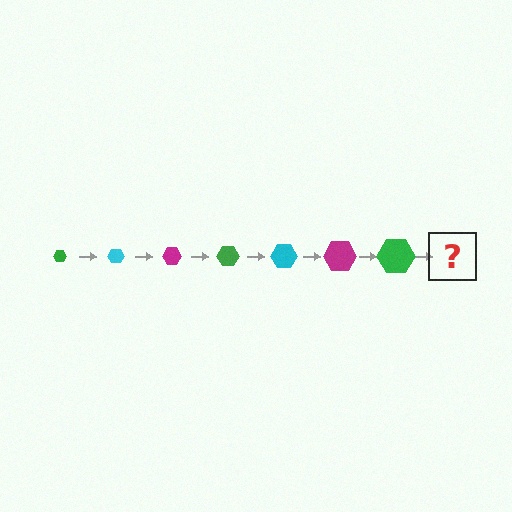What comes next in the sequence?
The next element should be a cyan hexagon, larger than the previous one.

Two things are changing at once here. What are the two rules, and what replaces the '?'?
The two rules are that the hexagon grows larger each step and the color cycles through green, cyan, and magenta. The '?' should be a cyan hexagon, larger than the previous one.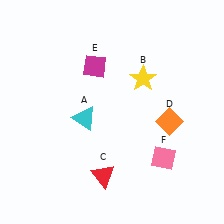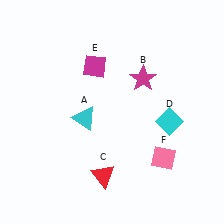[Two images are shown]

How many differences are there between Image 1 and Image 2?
There are 2 differences between the two images.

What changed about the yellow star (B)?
In Image 1, B is yellow. In Image 2, it changed to magenta.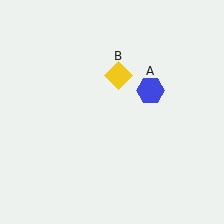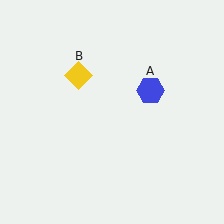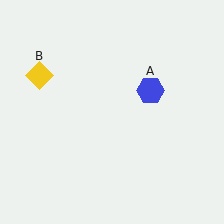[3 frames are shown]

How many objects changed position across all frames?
1 object changed position: yellow diamond (object B).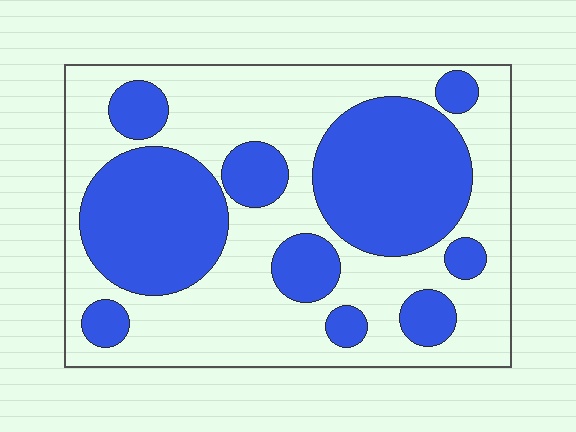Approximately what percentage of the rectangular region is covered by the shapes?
Approximately 40%.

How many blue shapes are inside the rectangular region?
10.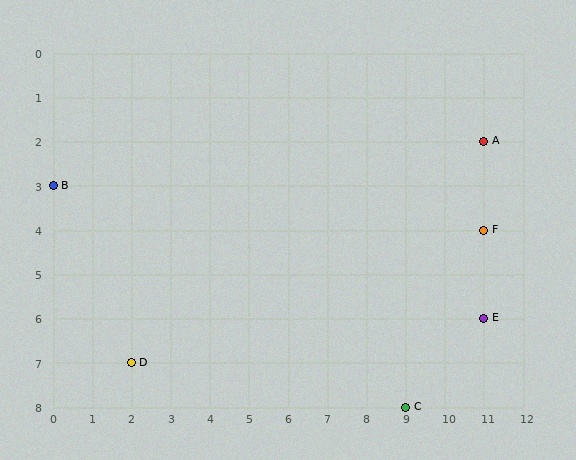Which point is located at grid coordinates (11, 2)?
Point A is at (11, 2).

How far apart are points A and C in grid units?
Points A and C are 2 columns and 6 rows apart (about 6.3 grid units diagonally).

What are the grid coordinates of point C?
Point C is at grid coordinates (9, 8).